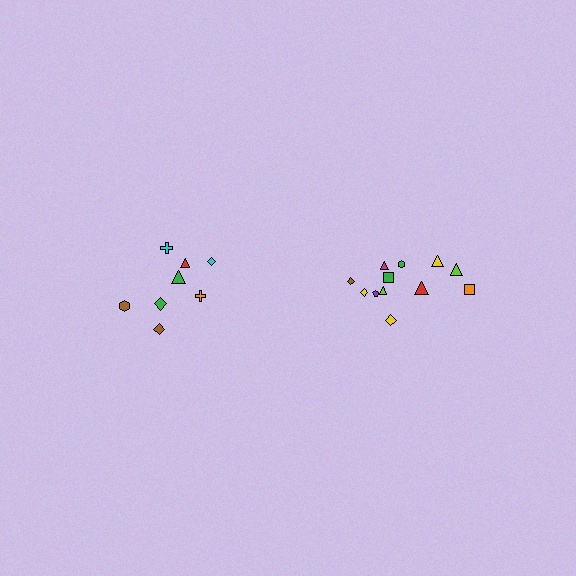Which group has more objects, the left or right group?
The right group.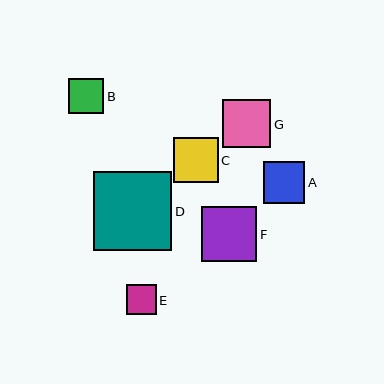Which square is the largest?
Square D is the largest with a size of approximately 79 pixels.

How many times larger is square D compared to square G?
Square D is approximately 1.6 times the size of square G.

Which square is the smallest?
Square E is the smallest with a size of approximately 30 pixels.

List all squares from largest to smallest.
From largest to smallest: D, F, G, C, A, B, E.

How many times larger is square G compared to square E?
Square G is approximately 1.6 times the size of square E.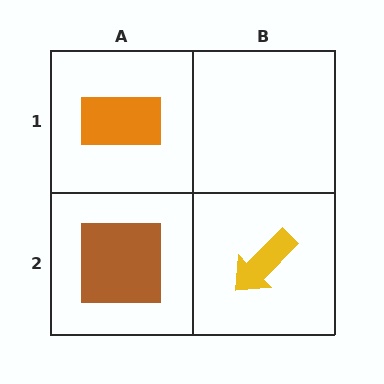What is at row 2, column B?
A yellow arrow.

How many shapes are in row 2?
2 shapes.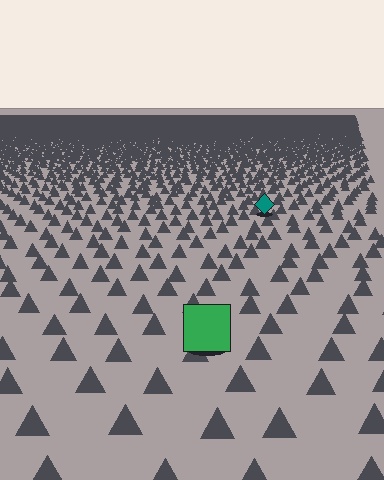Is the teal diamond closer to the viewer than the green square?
No. The green square is closer — you can tell from the texture gradient: the ground texture is coarser near it.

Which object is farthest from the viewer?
The teal diamond is farthest from the viewer. It appears smaller and the ground texture around it is denser.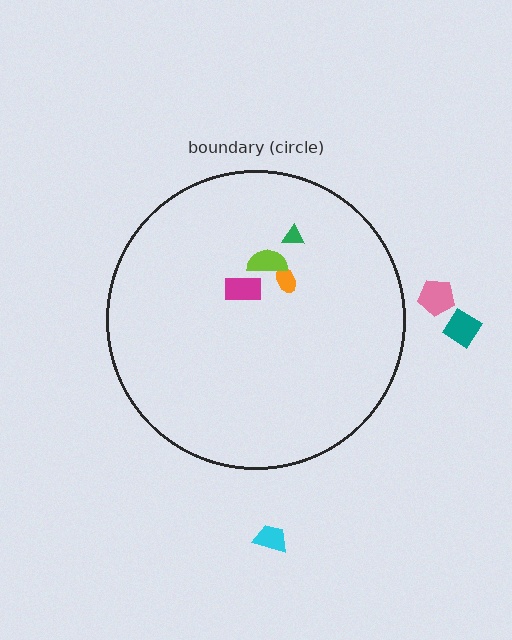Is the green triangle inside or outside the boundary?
Inside.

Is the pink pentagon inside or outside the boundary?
Outside.